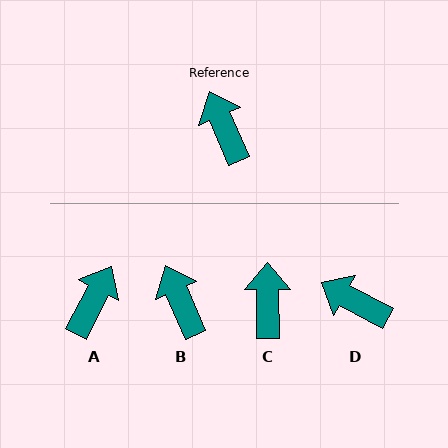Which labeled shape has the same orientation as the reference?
B.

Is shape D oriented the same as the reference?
No, it is off by about 38 degrees.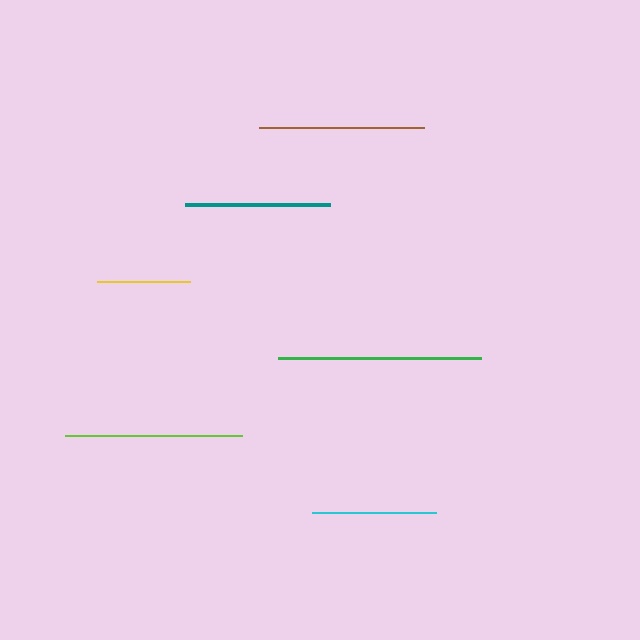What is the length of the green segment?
The green segment is approximately 204 pixels long.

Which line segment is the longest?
The green line is the longest at approximately 204 pixels.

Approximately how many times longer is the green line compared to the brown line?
The green line is approximately 1.2 times the length of the brown line.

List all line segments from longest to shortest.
From longest to shortest: green, lime, brown, teal, cyan, yellow.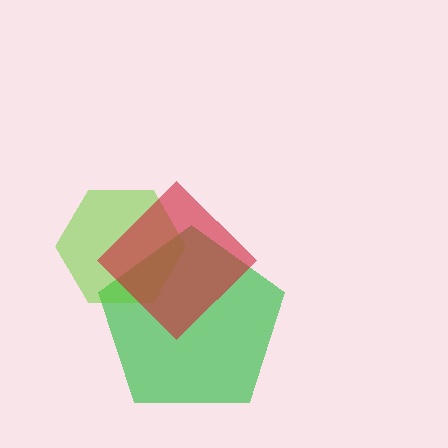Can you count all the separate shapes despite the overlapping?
Yes, there are 3 separate shapes.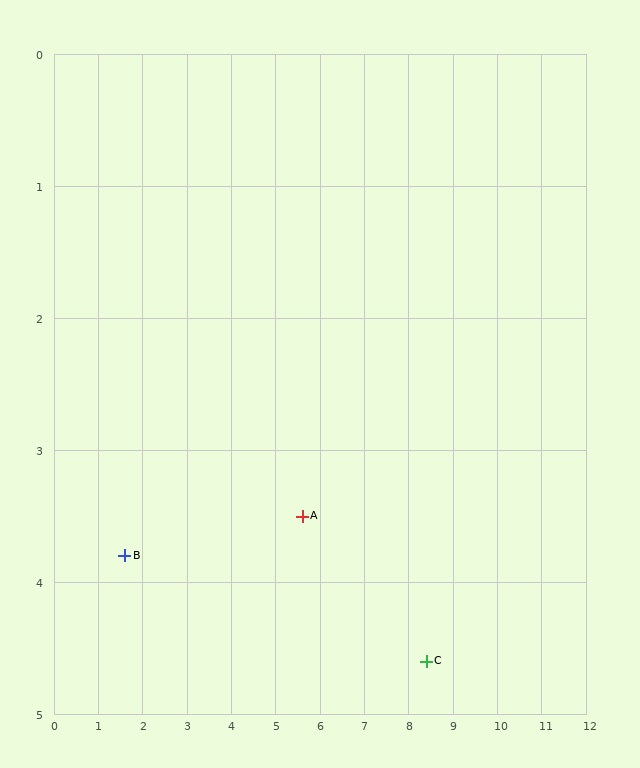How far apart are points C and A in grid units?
Points C and A are about 3.0 grid units apart.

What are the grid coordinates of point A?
Point A is at approximately (5.6, 3.5).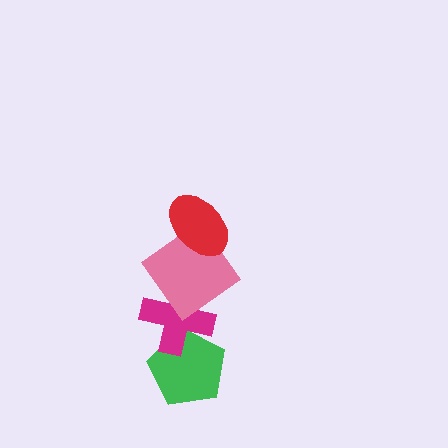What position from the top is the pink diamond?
The pink diamond is 2nd from the top.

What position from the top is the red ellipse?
The red ellipse is 1st from the top.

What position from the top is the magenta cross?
The magenta cross is 3rd from the top.